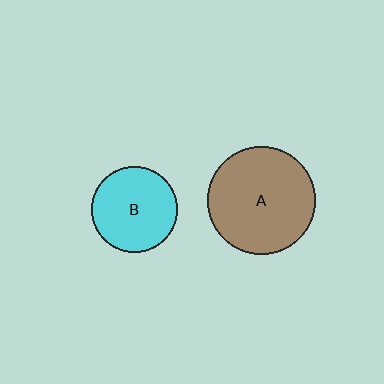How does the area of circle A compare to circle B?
Approximately 1.6 times.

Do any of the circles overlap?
No, none of the circles overlap.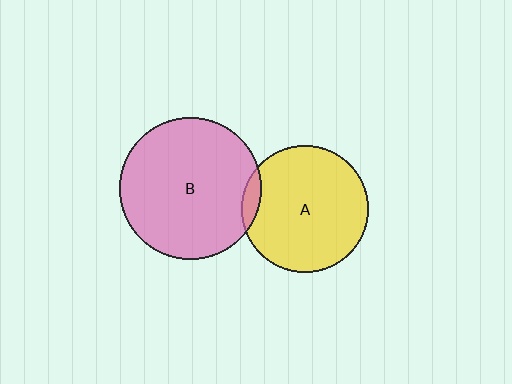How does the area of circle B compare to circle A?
Approximately 1.3 times.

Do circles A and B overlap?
Yes.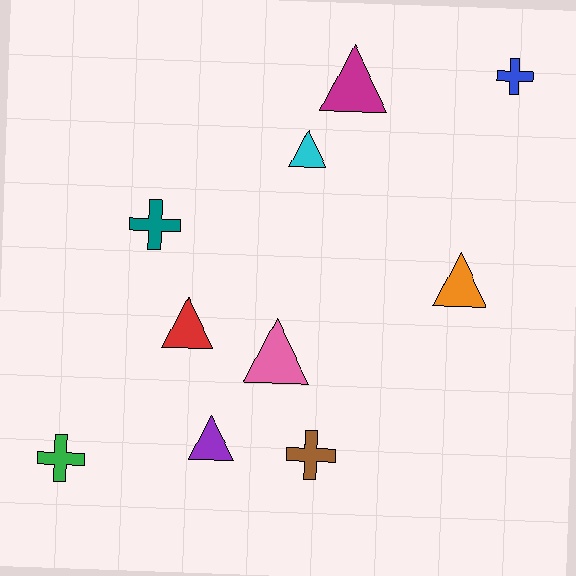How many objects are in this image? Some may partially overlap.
There are 10 objects.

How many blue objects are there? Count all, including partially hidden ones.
There is 1 blue object.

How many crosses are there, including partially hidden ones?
There are 4 crosses.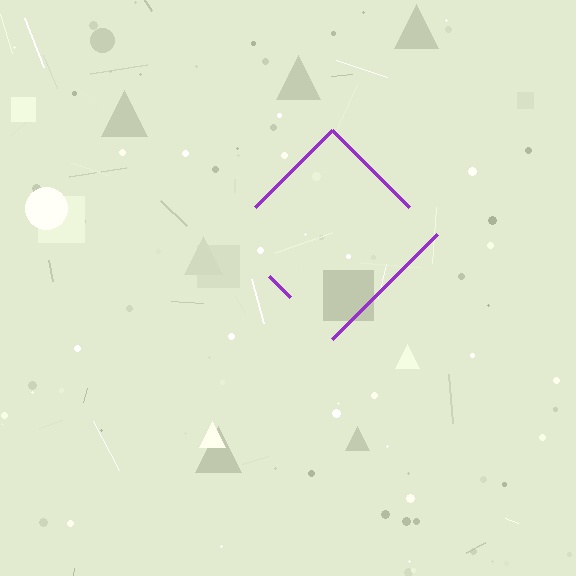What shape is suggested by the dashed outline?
The dashed outline suggests a diamond.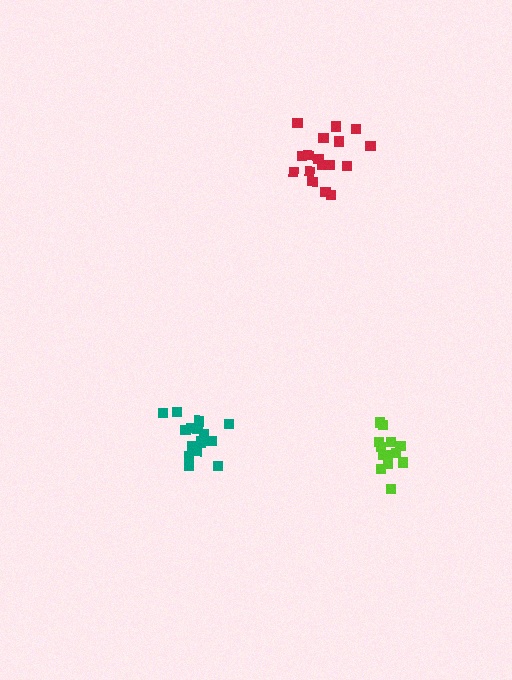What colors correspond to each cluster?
The clusters are colored: red, teal, lime.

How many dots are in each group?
Group 1: 17 dots, Group 2: 15 dots, Group 3: 13 dots (45 total).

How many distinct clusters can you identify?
There are 3 distinct clusters.